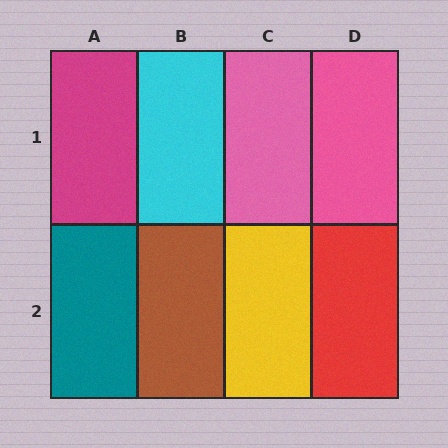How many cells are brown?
1 cell is brown.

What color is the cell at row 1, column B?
Cyan.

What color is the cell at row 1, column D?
Pink.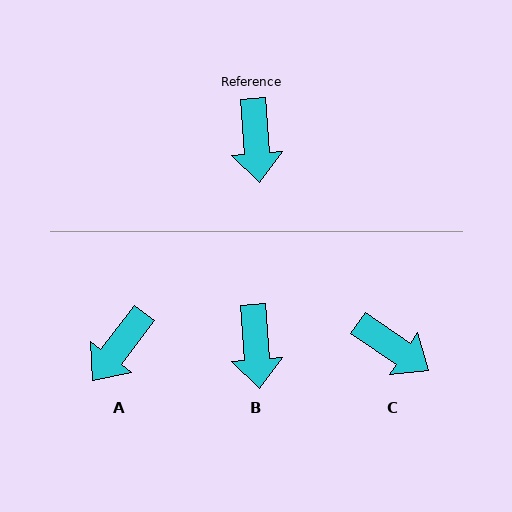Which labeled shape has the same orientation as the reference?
B.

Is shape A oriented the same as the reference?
No, it is off by about 42 degrees.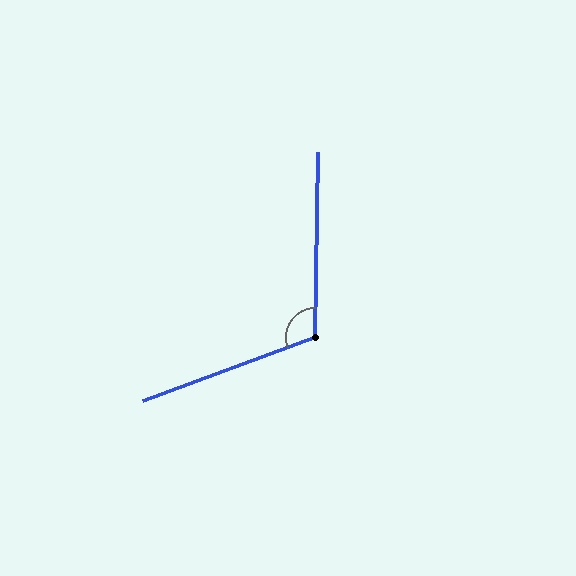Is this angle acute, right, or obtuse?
It is obtuse.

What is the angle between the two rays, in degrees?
Approximately 111 degrees.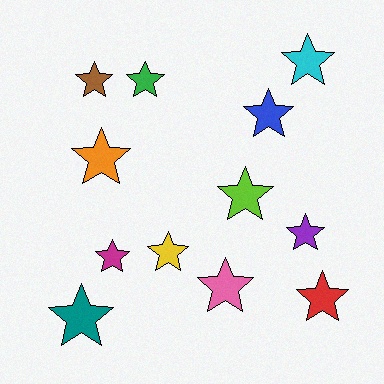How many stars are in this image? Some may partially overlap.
There are 12 stars.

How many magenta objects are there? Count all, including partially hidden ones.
There is 1 magenta object.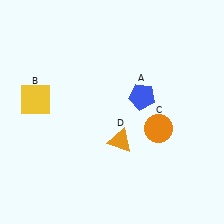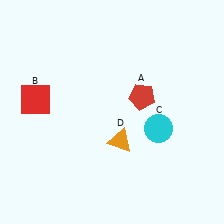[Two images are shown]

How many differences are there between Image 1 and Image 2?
There are 3 differences between the two images.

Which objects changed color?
A changed from blue to red. B changed from yellow to red. C changed from orange to cyan.